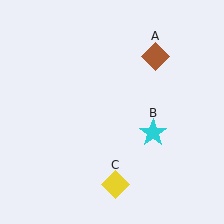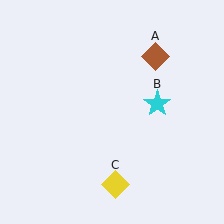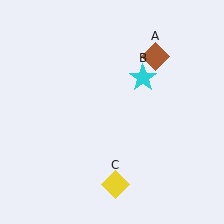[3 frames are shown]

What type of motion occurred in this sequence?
The cyan star (object B) rotated counterclockwise around the center of the scene.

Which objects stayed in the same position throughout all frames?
Brown diamond (object A) and yellow diamond (object C) remained stationary.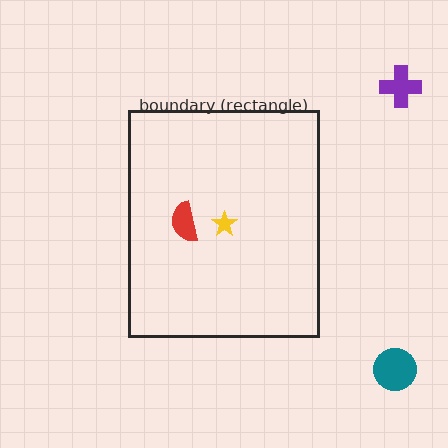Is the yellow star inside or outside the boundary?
Inside.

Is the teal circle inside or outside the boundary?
Outside.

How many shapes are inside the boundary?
2 inside, 2 outside.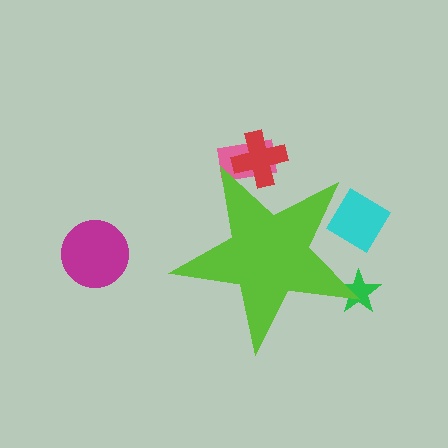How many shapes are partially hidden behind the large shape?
4 shapes are partially hidden.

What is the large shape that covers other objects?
A lime star.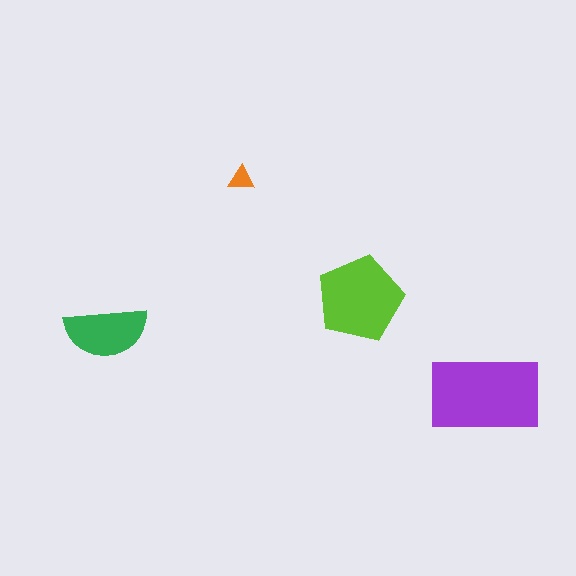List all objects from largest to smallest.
The purple rectangle, the lime pentagon, the green semicircle, the orange triangle.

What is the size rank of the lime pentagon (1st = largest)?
2nd.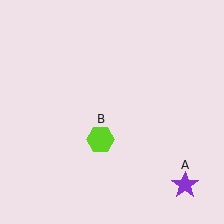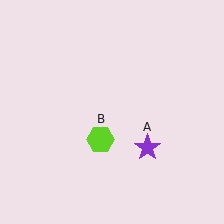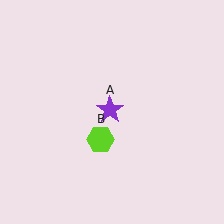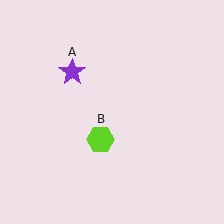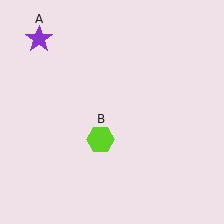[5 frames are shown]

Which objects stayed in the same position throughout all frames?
Lime hexagon (object B) remained stationary.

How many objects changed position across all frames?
1 object changed position: purple star (object A).